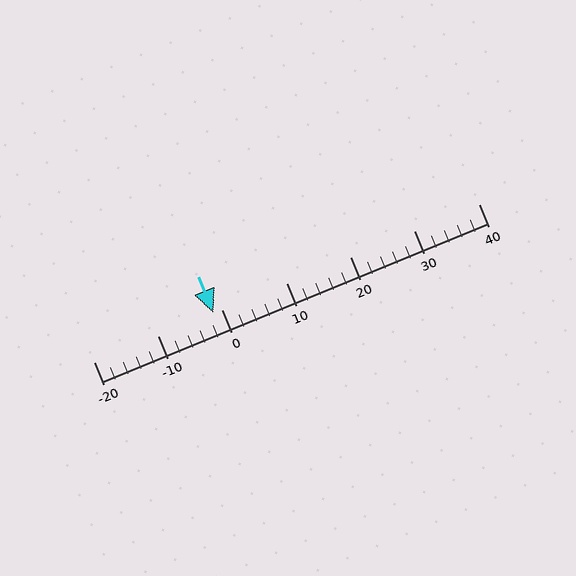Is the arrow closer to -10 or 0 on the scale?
The arrow is closer to 0.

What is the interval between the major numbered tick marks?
The major tick marks are spaced 10 units apart.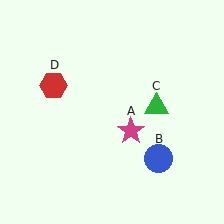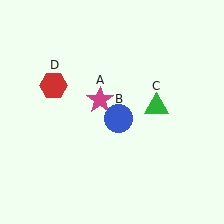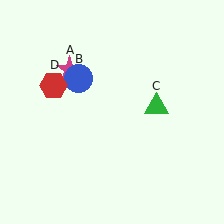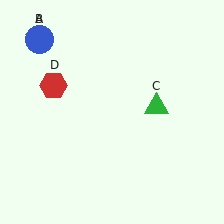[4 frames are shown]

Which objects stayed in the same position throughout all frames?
Green triangle (object C) and red hexagon (object D) remained stationary.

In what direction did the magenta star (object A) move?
The magenta star (object A) moved up and to the left.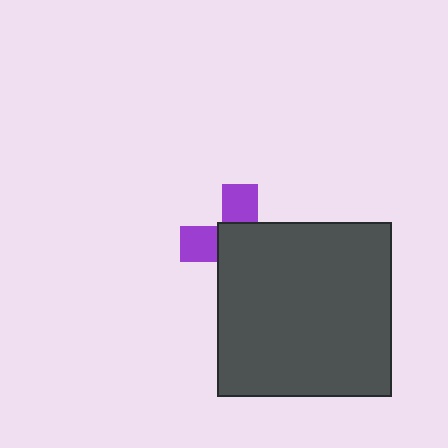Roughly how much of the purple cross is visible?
A small part of it is visible (roughly 37%).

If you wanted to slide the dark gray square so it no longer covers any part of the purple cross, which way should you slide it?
Slide it toward the lower-right — that is the most direct way to separate the two shapes.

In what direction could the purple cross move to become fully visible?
The purple cross could move toward the upper-left. That would shift it out from behind the dark gray square entirely.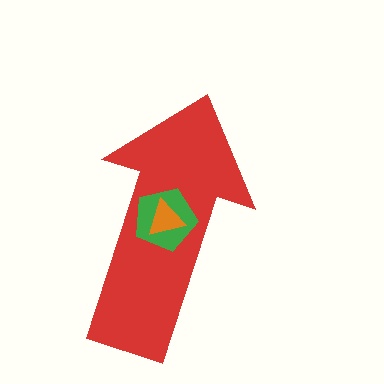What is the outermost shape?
The red arrow.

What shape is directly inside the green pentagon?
The orange triangle.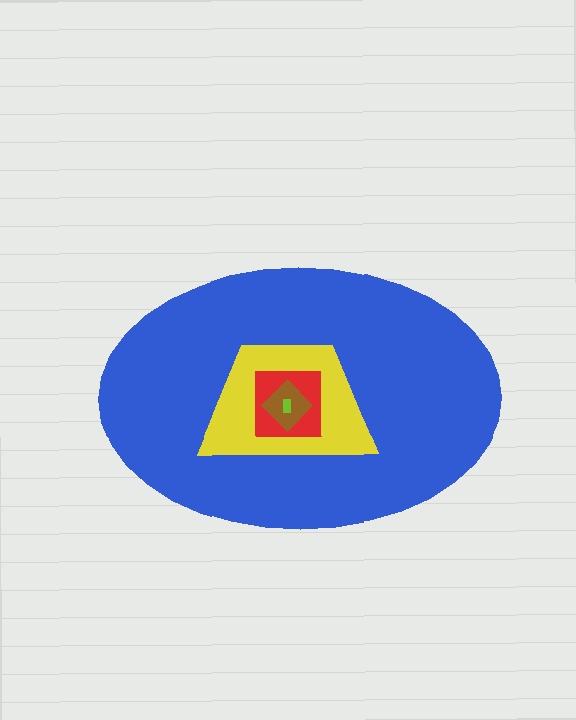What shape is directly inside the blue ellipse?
The yellow trapezoid.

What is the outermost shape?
The blue ellipse.